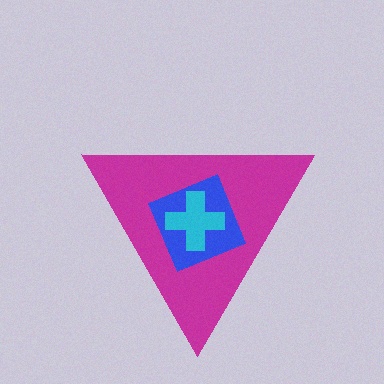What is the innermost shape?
The cyan cross.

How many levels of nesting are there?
3.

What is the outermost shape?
The magenta triangle.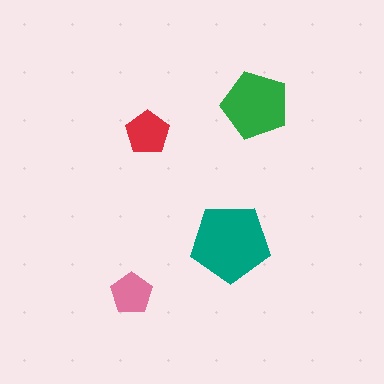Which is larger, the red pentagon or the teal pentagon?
The teal one.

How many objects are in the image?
There are 4 objects in the image.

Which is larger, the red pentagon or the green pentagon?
The green one.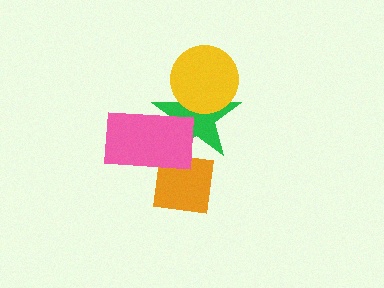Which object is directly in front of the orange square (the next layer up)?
The green star is directly in front of the orange square.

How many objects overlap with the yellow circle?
1 object overlaps with the yellow circle.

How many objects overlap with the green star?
3 objects overlap with the green star.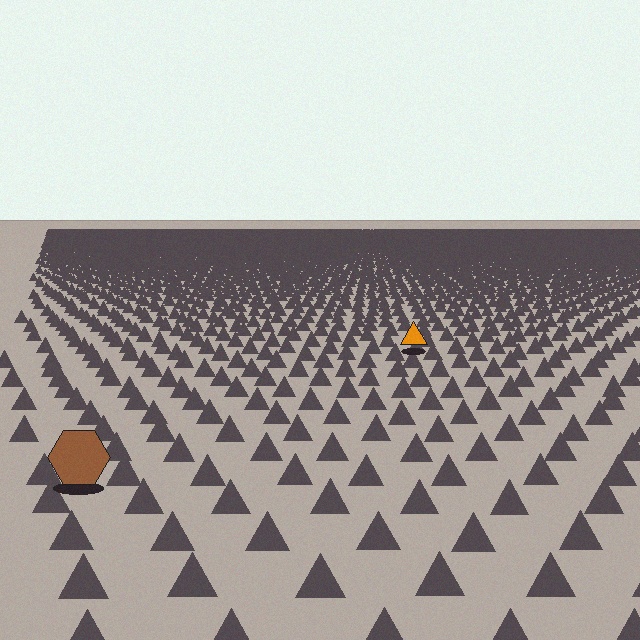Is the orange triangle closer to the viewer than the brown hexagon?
No. The brown hexagon is closer — you can tell from the texture gradient: the ground texture is coarser near it.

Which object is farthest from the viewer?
The orange triangle is farthest from the viewer. It appears smaller and the ground texture around it is denser.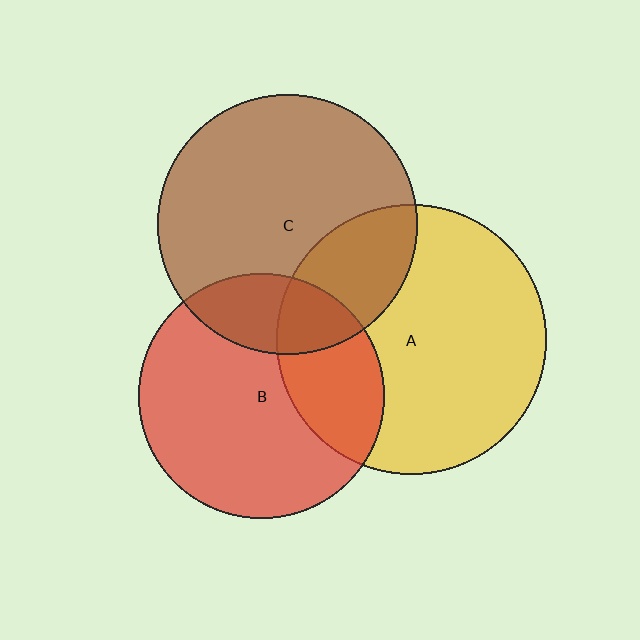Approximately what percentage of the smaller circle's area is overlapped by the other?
Approximately 20%.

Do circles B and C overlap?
Yes.